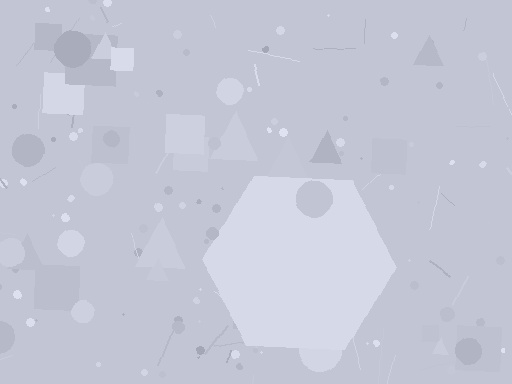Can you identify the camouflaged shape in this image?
The camouflaged shape is a hexagon.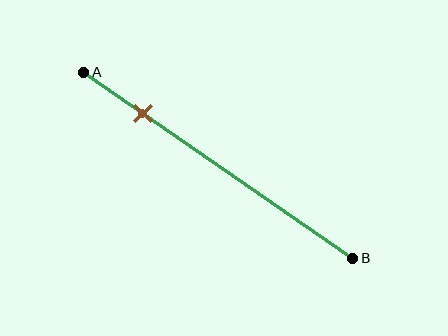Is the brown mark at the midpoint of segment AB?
No, the mark is at about 20% from A, not at the 50% midpoint.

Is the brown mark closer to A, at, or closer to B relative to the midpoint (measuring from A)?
The brown mark is closer to point A than the midpoint of segment AB.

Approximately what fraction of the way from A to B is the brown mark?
The brown mark is approximately 20% of the way from A to B.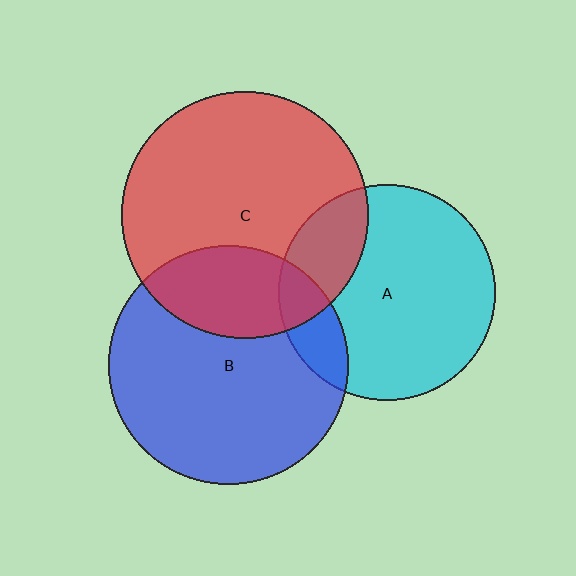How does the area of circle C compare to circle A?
Approximately 1.3 times.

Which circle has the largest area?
Circle C (red).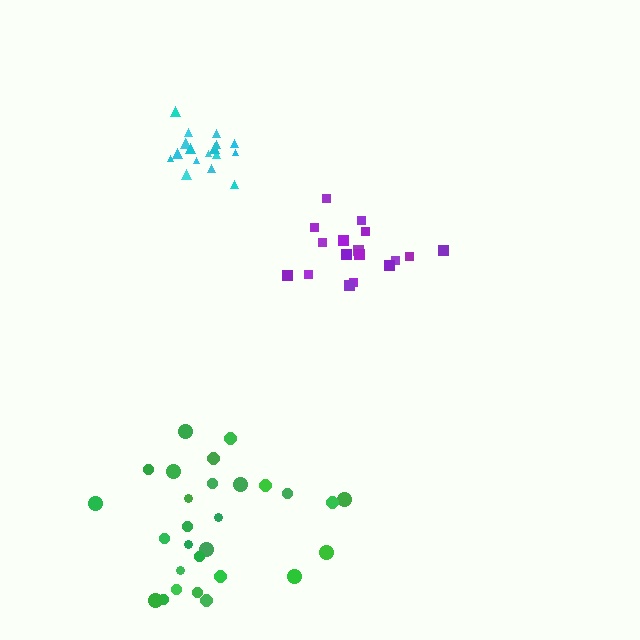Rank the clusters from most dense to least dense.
cyan, purple, green.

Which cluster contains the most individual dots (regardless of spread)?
Green (28).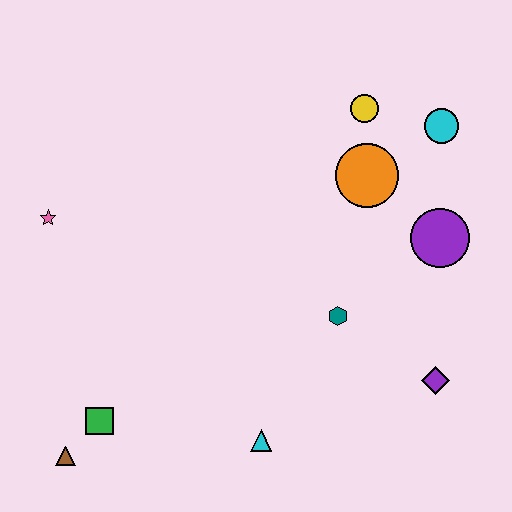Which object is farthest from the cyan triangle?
The cyan circle is farthest from the cyan triangle.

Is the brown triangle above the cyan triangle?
No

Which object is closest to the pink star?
The green square is closest to the pink star.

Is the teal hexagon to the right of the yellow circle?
No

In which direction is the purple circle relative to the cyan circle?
The purple circle is below the cyan circle.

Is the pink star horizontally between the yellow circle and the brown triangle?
No